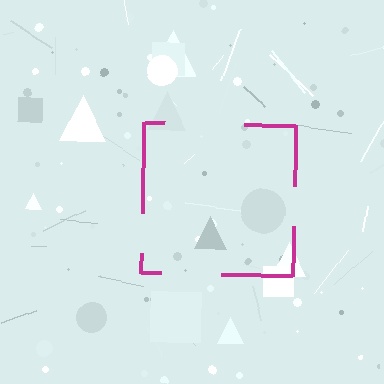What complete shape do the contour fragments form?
The contour fragments form a square.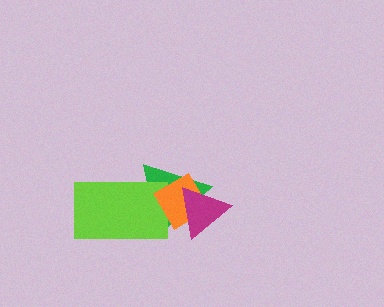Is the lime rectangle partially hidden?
Yes, it is partially covered by another shape.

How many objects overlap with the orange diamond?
3 objects overlap with the orange diamond.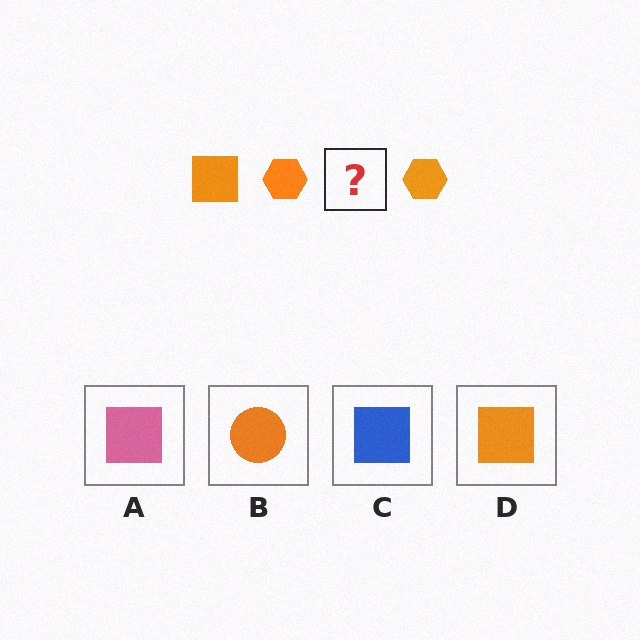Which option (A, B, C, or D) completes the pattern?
D.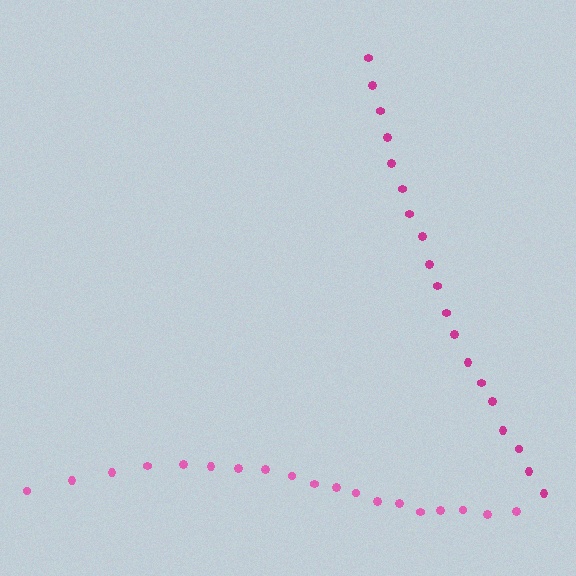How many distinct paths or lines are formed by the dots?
There are 2 distinct paths.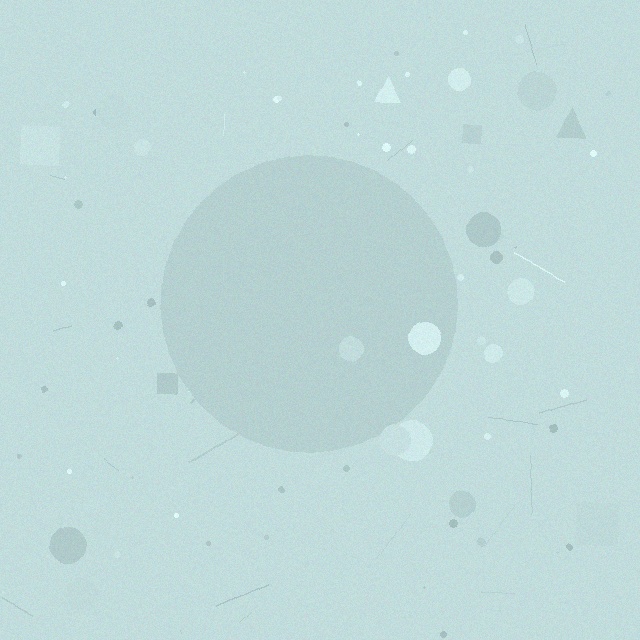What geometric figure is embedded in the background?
A circle is embedded in the background.